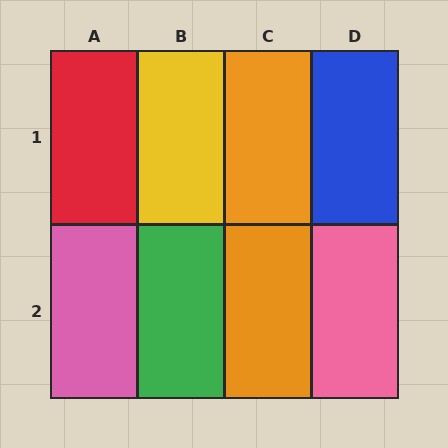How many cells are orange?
2 cells are orange.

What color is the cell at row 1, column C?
Orange.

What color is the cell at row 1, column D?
Blue.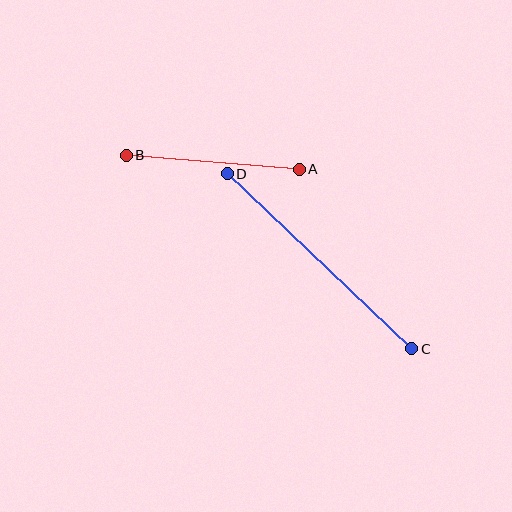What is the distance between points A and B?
The distance is approximately 173 pixels.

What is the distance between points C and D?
The distance is approximately 254 pixels.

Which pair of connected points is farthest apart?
Points C and D are farthest apart.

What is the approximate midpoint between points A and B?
The midpoint is at approximately (213, 162) pixels.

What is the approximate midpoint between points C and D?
The midpoint is at approximately (320, 261) pixels.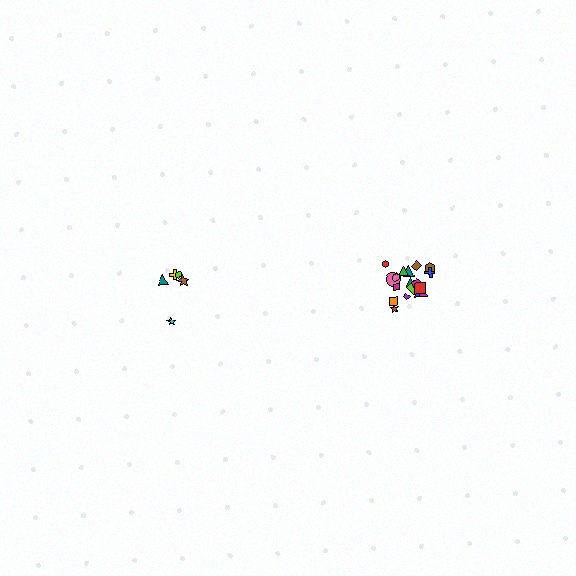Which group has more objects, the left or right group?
The right group.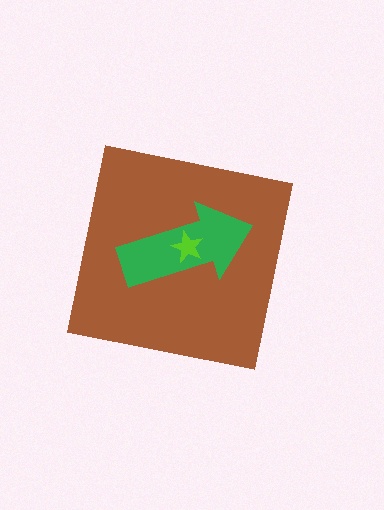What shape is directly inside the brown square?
The green arrow.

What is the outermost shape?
The brown square.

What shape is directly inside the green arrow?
The lime star.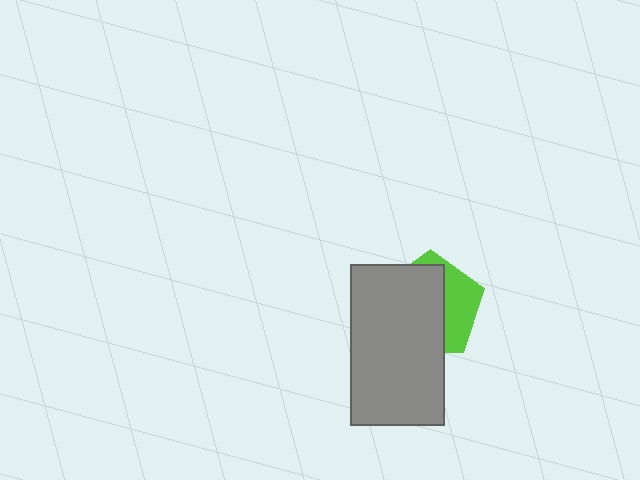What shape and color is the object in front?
The object in front is a gray rectangle.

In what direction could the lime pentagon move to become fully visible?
The lime pentagon could move right. That would shift it out from behind the gray rectangle entirely.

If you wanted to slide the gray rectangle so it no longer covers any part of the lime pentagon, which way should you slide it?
Slide it left — that is the most direct way to separate the two shapes.